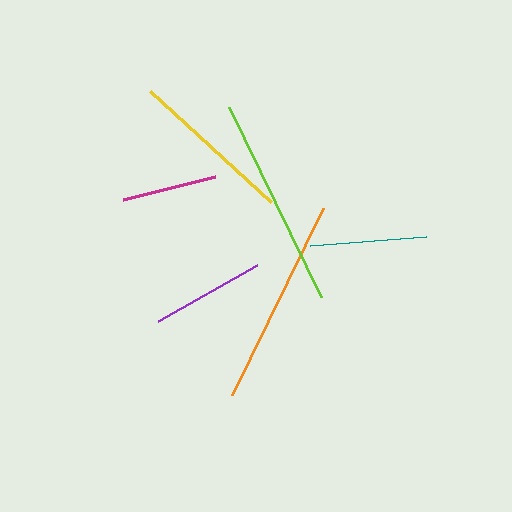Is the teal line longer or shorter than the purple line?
The teal line is longer than the purple line.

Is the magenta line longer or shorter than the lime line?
The lime line is longer than the magenta line.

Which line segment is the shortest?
The magenta line is the shortest at approximately 95 pixels.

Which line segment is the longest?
The lime line is the longest at approximately 211 pixels.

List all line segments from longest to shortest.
From longest to shortest: lime, orange, yellow, teal, purple, magenta.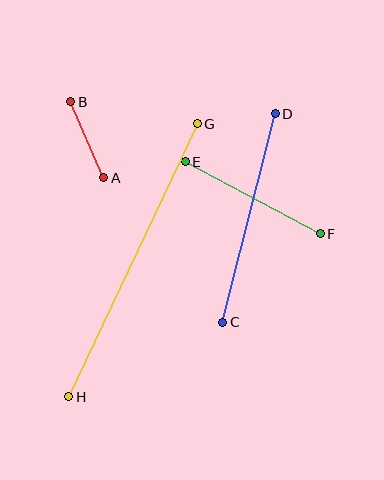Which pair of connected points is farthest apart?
Points G and H are farthest apart.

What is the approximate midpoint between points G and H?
The midpoint is at approximately (133, 260) pixels.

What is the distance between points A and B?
The distance is approximately 83 pixels.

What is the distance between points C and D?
The distance is approximately 215 pixels.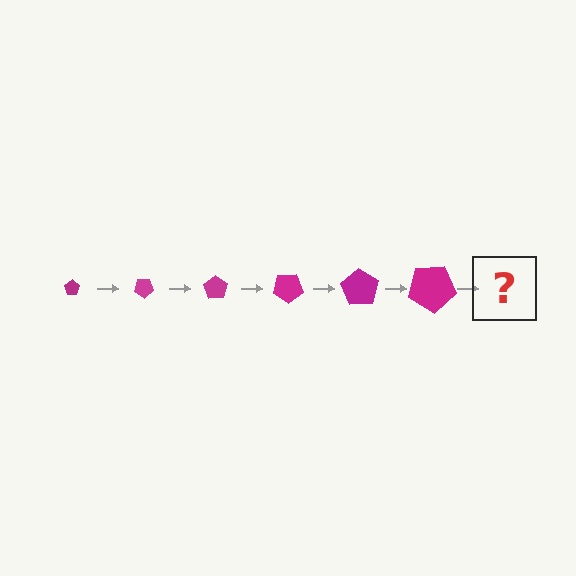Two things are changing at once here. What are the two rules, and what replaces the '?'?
The two rules are that the pentagon grows larger each step and it rotates 35 degrees each step. The '?' should be a pentagon, larger than the previous one and rotated 210 degrees from the start.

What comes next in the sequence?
The next element should be a pentagon, larger than the previous one and rotated 210 degrees from the start.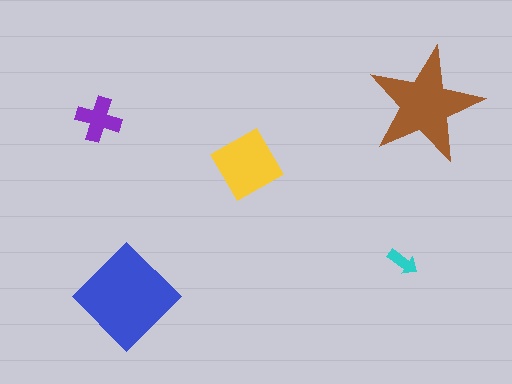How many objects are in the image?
There are 5 objects in the image.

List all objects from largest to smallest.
The blue diamond, the brown star, the yellow square, the purple cross, the cyan arrow.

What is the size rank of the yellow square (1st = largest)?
3rd.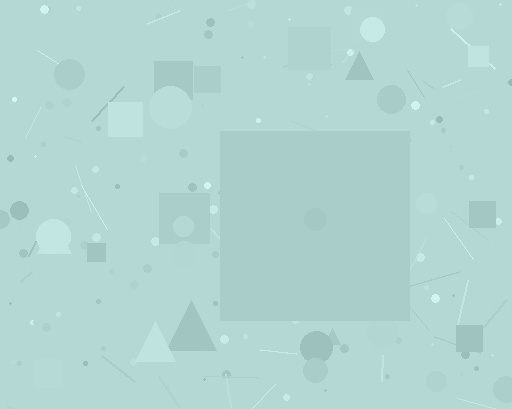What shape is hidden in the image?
A square is hidden in the image.